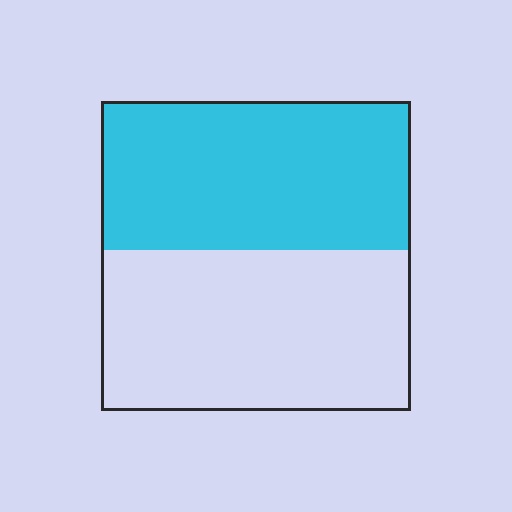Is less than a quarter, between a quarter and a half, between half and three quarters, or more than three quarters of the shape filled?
Between a quarter and a half.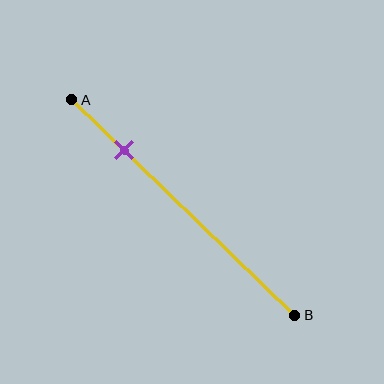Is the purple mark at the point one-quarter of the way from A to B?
Yes, the mark is approximately at the one-quarter point.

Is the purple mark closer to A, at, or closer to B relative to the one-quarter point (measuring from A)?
The purple mark is approximately at the one-quarter point of segment AB.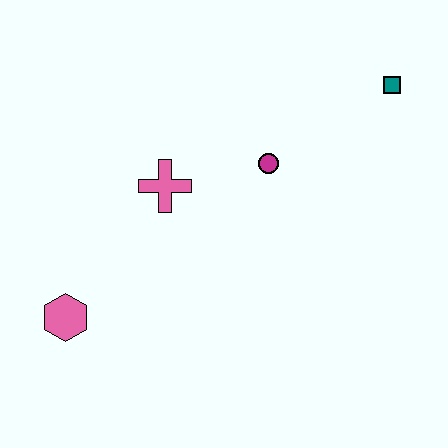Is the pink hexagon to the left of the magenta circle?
Yes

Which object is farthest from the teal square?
The pink hexagon is farthest from the teal square.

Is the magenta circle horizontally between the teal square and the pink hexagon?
Yes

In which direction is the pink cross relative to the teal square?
The pink cross is to the left of the teal square.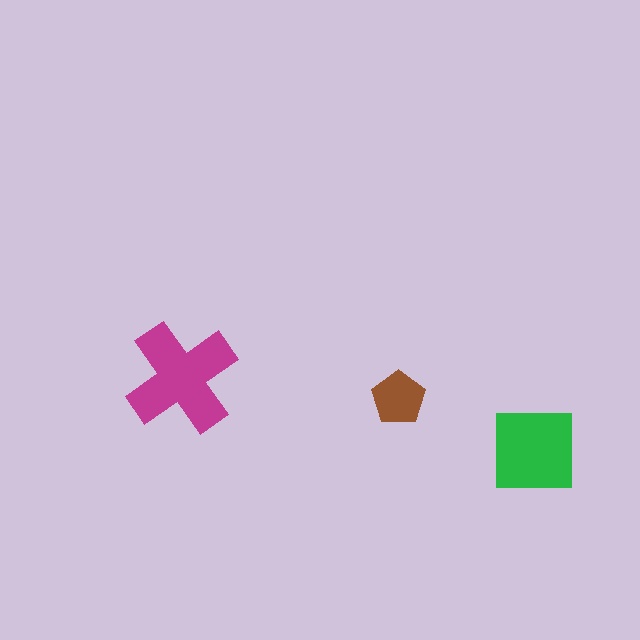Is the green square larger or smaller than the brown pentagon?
Larger.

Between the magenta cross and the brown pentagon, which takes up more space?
The magenta cross.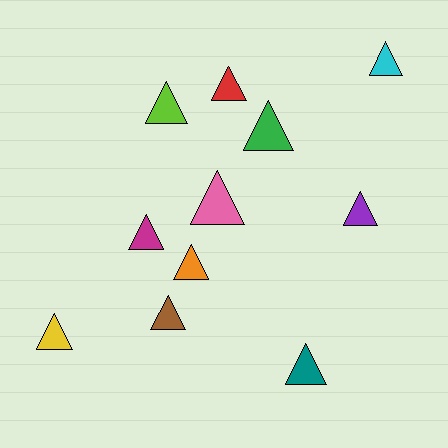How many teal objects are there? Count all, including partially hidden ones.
There is 1 teal object.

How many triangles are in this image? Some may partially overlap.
There are 11 triangles.